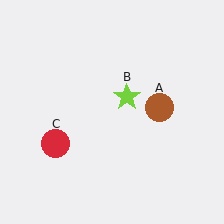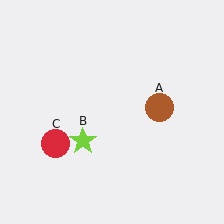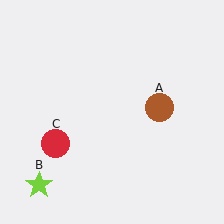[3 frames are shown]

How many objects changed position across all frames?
1 object changed position: lime star (object B).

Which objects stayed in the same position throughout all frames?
Brown circle (object A) and red circle (object C) remained stationary.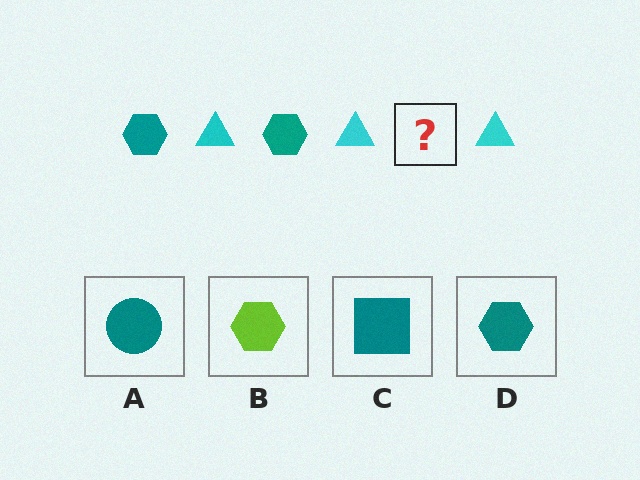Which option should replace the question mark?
Option D.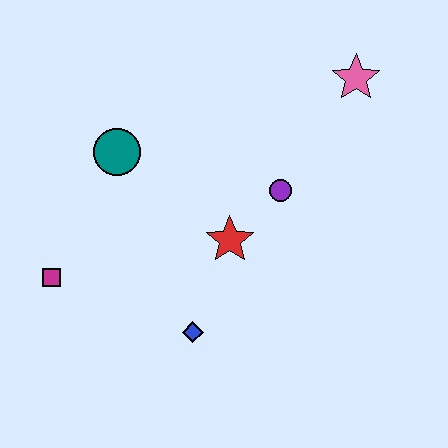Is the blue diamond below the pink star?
Yes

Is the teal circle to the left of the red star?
Yes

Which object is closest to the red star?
The purple circle is closest to the red star.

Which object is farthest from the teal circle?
The pink star is farthest from the teal circle.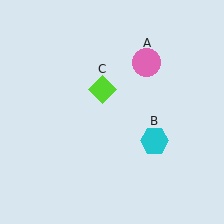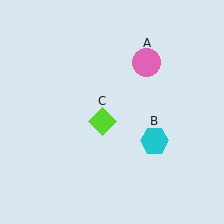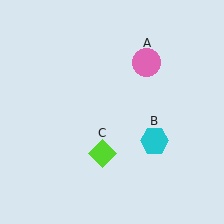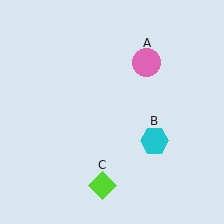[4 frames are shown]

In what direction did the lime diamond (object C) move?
The lime diamond (object C) moved down.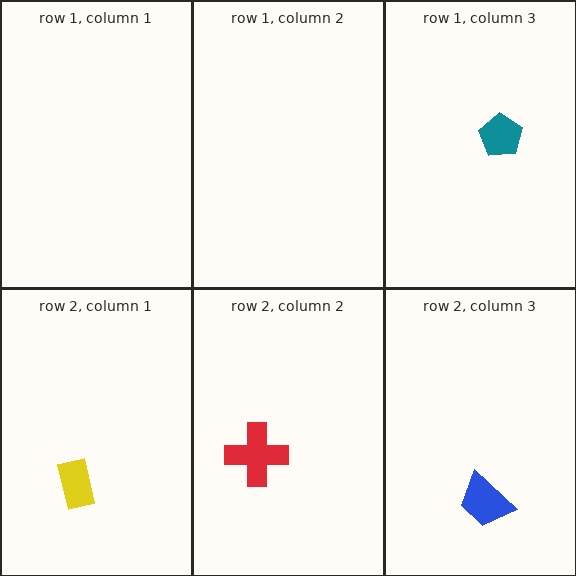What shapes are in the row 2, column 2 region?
The red cross.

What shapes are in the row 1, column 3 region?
The teal pentagon.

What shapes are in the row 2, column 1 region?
The yellow rectangle.